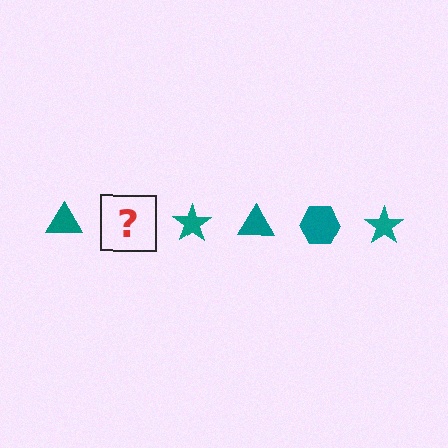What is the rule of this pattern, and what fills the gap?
The rule is that the pattern cycles through triangle, hexagon, star shapes in teal. The gap should be filled with a teal hexagon.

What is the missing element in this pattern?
The missing element is a teal hexagon.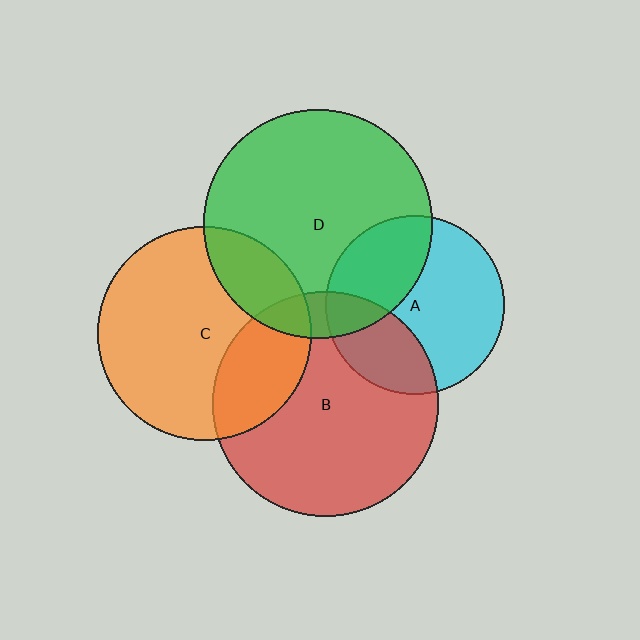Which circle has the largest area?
Circle D (green).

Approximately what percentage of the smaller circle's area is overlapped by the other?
Approximately 10%.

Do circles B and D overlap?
Yes.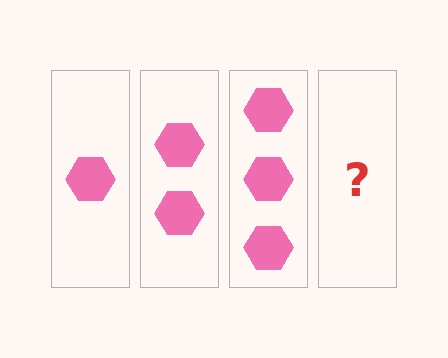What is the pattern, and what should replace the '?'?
The pattern is that each step adds one more hexagon. The '?' should be 4 hexagons.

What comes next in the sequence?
The next element should be 4 hexagons.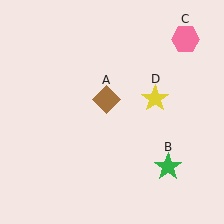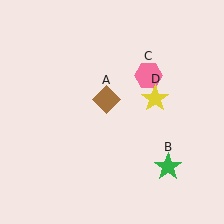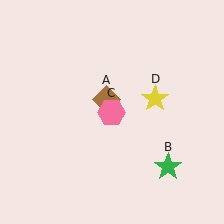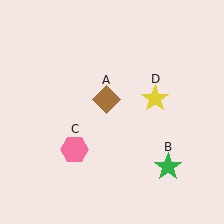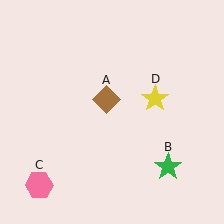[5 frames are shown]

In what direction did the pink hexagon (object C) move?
The pink hexagon (object C) moved down and to the left.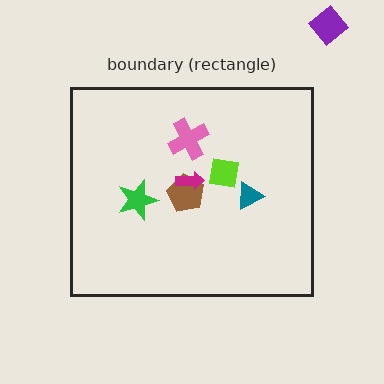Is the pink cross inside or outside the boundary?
Inside.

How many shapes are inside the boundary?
6 inside, 1 outside.